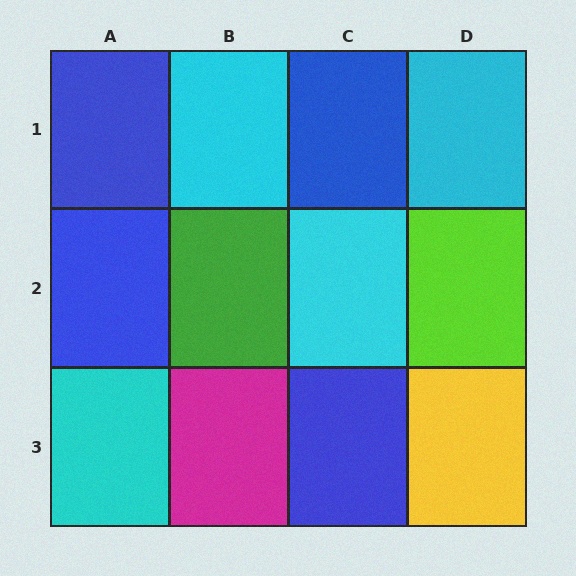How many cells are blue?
4 cells are blue.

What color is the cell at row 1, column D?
Cyan.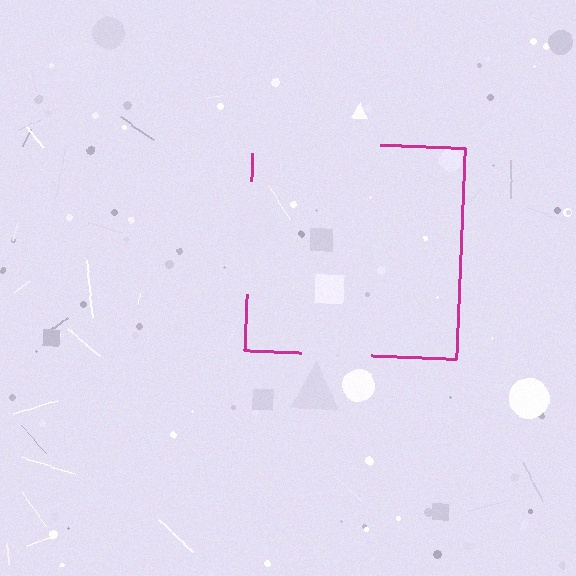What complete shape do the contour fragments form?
The contour fragments form a square.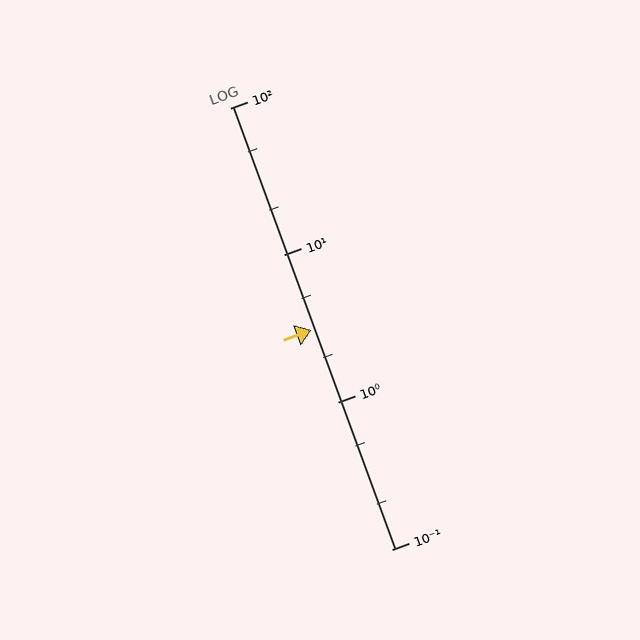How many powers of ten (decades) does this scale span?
The scale spans 3 decades, from 0.1 to 100.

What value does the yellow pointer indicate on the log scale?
The pointer indicates approximately 3.1.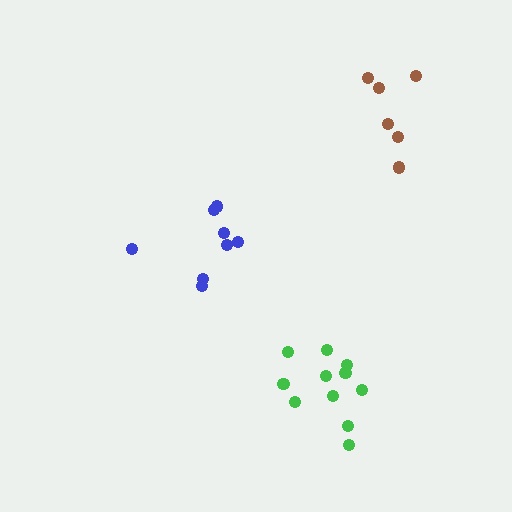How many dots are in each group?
Group 1: 11 dots, Group 2: 8 dots, Group 3: 6 dots (25 total).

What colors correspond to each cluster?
The clusters are colored: green, blue, brown.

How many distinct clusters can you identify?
There are 3 distinct clusters.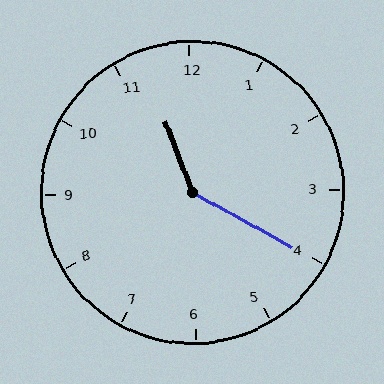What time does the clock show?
11:20.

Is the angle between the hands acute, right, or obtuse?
It is obtuse.